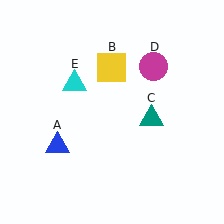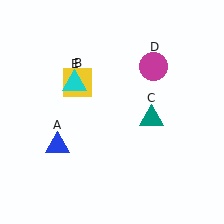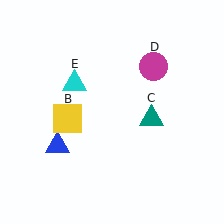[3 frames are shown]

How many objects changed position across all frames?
1 object changed position: yellow square (object B).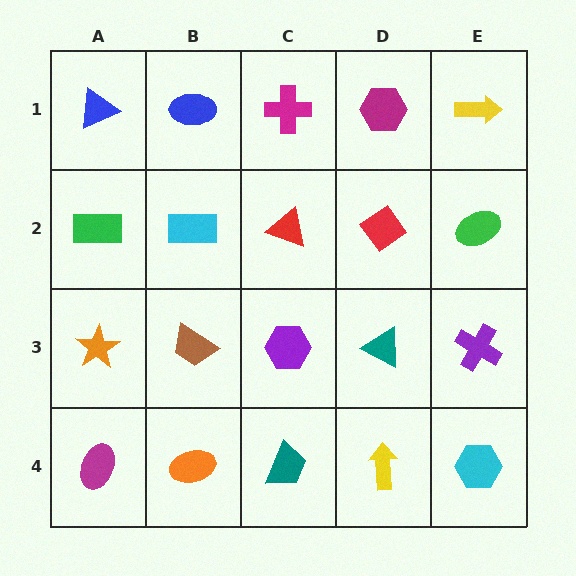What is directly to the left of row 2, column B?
A green rectangle.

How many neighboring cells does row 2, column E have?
3.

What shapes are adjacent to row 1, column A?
A green rectangle (row 2, column A), a blue ellipse (row 1, column B).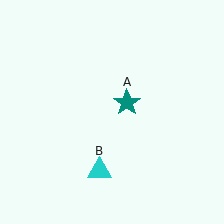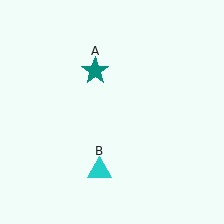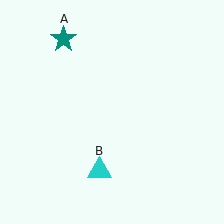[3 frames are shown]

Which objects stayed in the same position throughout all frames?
Cyan triangle (object B) remained stationary.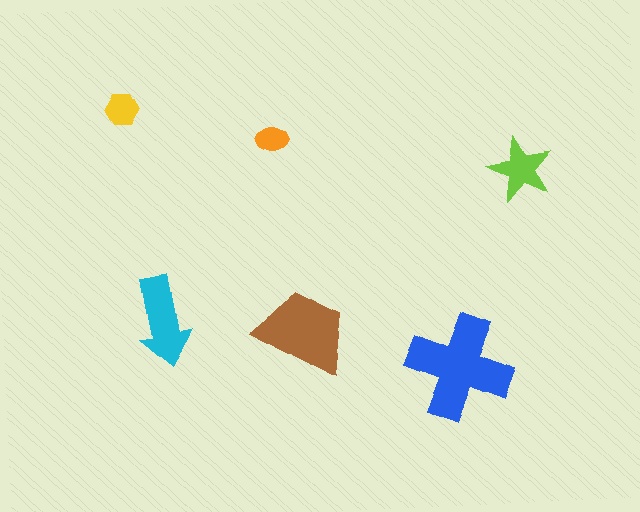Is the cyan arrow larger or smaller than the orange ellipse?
Larger.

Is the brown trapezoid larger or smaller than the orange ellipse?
Larger.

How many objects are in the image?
There are 6 objects in the image.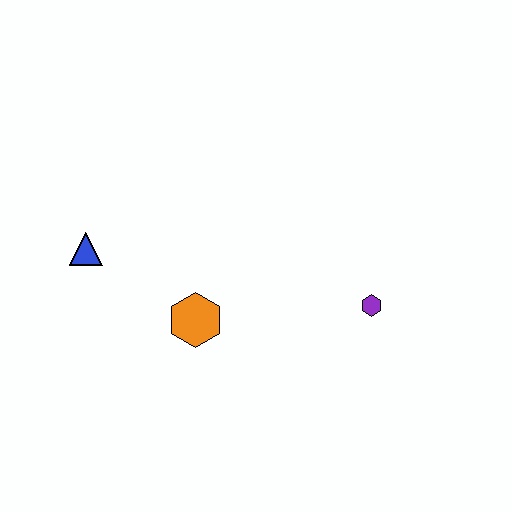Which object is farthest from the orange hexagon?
The purple hexagon is farthest from the orange hexagon.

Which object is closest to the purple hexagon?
The orange hexagon is closest to the purple hexagon.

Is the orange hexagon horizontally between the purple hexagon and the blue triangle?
Yes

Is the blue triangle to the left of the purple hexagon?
Yes